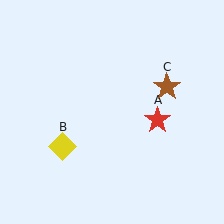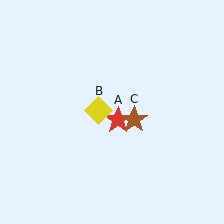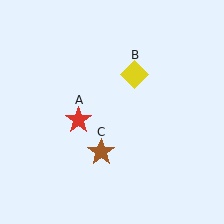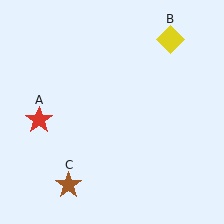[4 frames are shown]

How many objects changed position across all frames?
3 objects changed position: red star (object A), yellow diamond (object B), brown star (object C).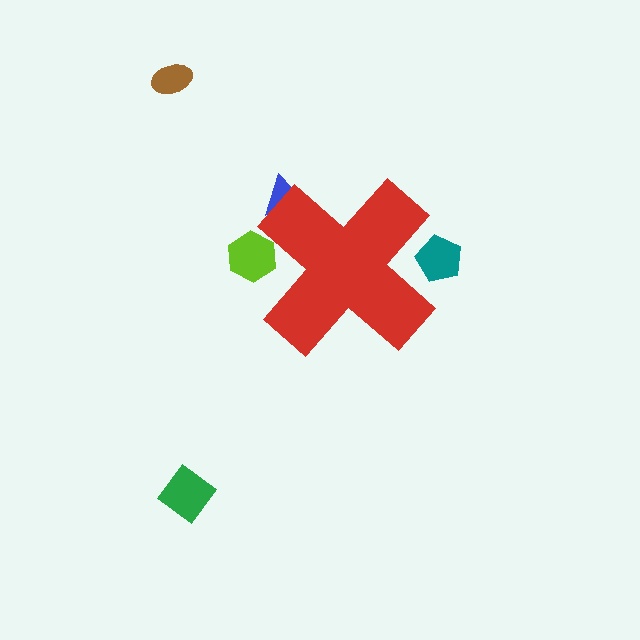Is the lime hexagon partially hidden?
Yes, the lime hexagon is partially hidden behind the red cross.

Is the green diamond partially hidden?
No, the green diamond is fully visible.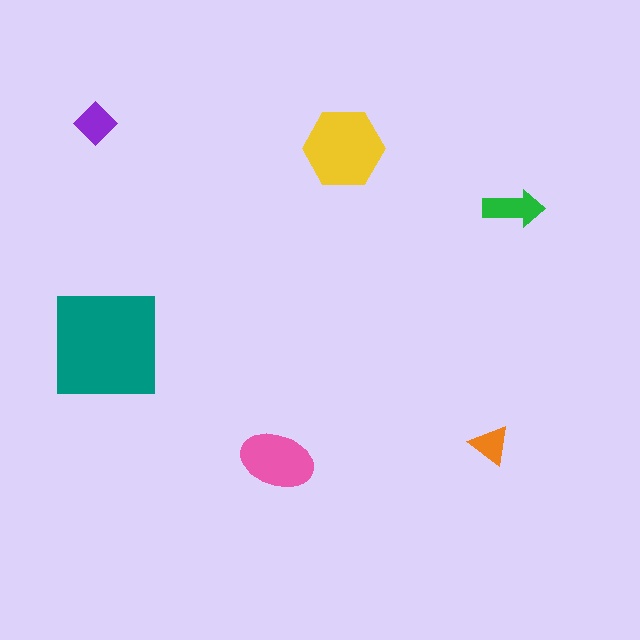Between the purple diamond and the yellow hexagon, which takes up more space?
The yellow hexagon.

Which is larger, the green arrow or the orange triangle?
The green arrow.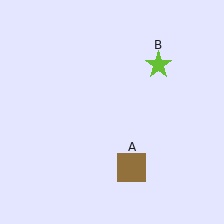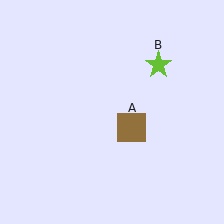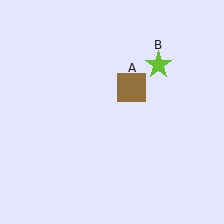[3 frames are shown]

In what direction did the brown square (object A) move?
The brown square (object A) moved up.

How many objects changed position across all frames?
1 object changed position: brown square (object A).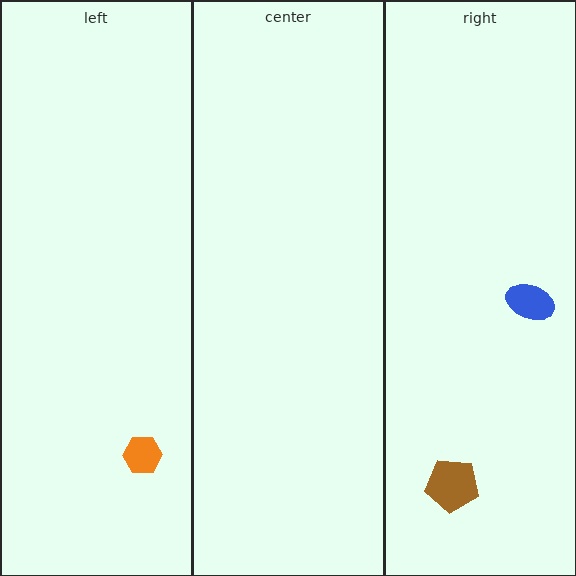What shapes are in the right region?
The blue ellipse, the brown pentagon.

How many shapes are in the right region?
2.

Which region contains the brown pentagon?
The right region.